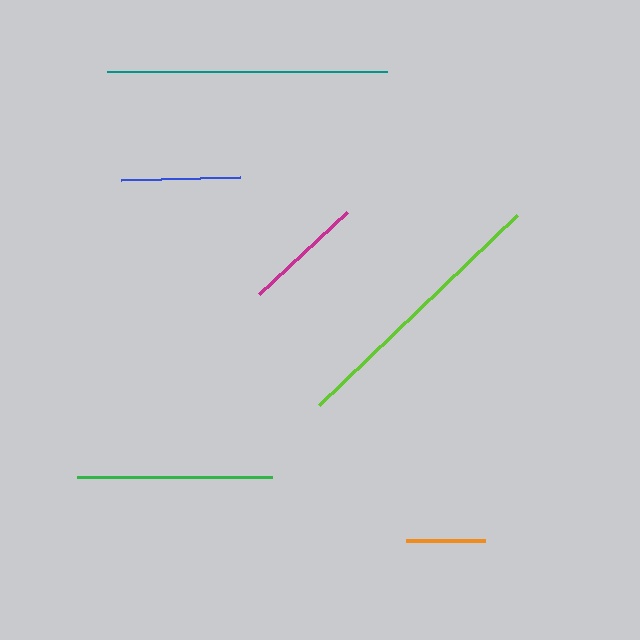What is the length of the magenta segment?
The magenta segment is approximately 120 pixels long.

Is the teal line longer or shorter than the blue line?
The teal line is longer than the blue line.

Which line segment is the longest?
The teal line is the longest at approximately 279 pixels.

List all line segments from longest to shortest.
From longest to shortest: teal, lime, green, magenta, blue, orange.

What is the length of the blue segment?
The blue segment is approximately 119 pixels long.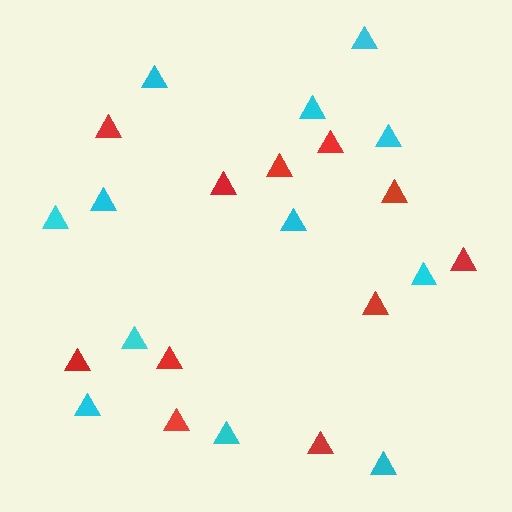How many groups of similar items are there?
There are 2 groups: one group of cyan triangles (12) and one group of red triangles (11).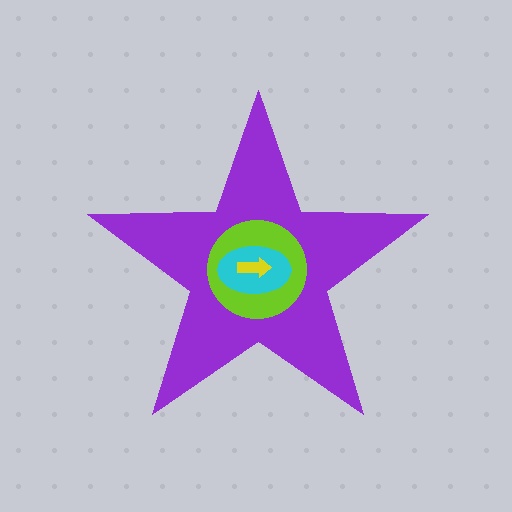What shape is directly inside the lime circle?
The cyan ellipse.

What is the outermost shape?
The purple star.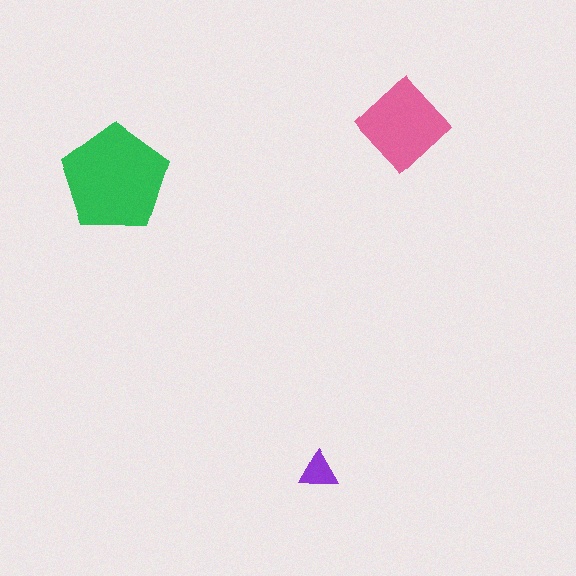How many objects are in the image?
There are 3 objects in the image.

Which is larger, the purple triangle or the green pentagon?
The green pentagon.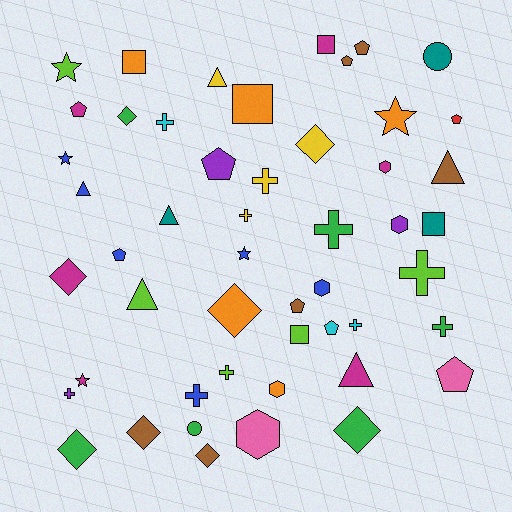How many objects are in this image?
There are 50 objects.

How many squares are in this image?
There are 5 squares.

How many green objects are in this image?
There are 6 green objects.